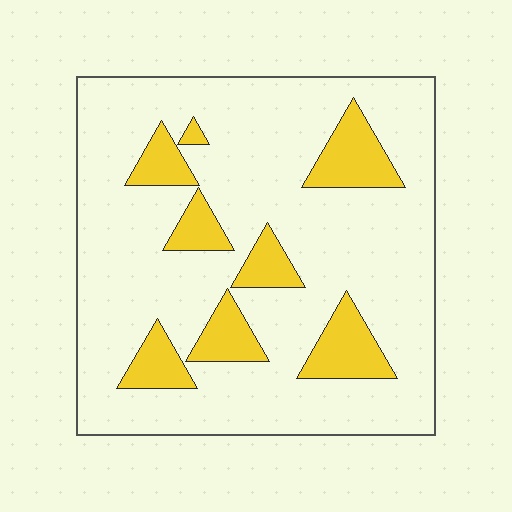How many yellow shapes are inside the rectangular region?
8.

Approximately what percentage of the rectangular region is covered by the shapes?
Approximately 20%.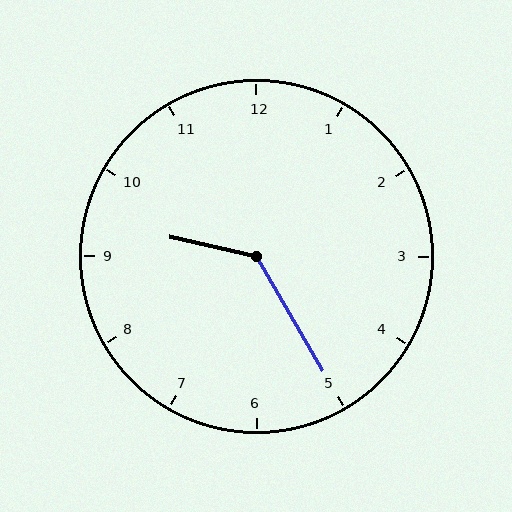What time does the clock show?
9:25.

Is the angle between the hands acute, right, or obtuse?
It is obtuse.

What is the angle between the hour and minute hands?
Approximately 132 degrees.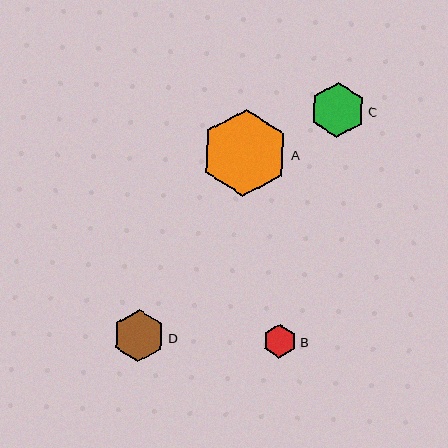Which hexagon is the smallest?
Hexagon B is the smallest with a size of approximately 33 pixels.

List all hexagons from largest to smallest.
From largest to smallest: A, C, D, B.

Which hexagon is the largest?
Hexagon A is the largest with a size of approximately 87 pixels.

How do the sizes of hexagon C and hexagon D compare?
Hexagon C and hexagon D are approximately the same size.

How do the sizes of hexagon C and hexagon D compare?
Hexagon C and hexagon D are approximately the same size.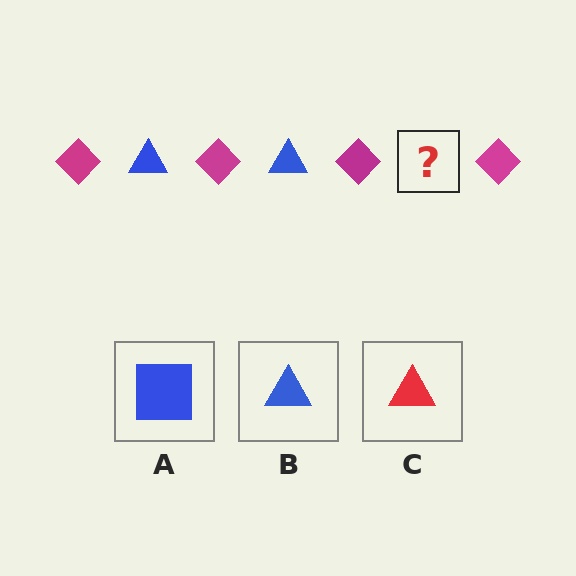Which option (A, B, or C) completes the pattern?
B.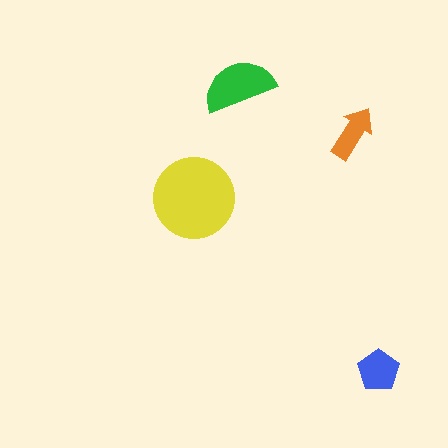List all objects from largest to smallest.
The yellow circle, the green semicircle, the blue pentagon, the orange arrow.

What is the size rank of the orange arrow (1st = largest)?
4th.